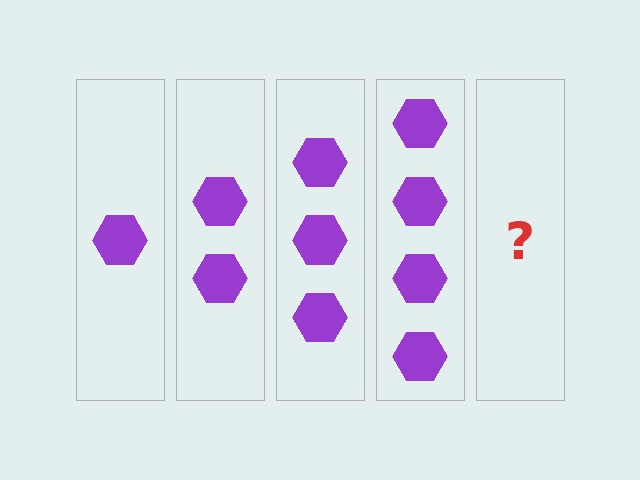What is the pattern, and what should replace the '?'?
The pattern is that each step adds one more hexagon. The '?' should be 5 hexagons.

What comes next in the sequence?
The next element should be 5 hexagons.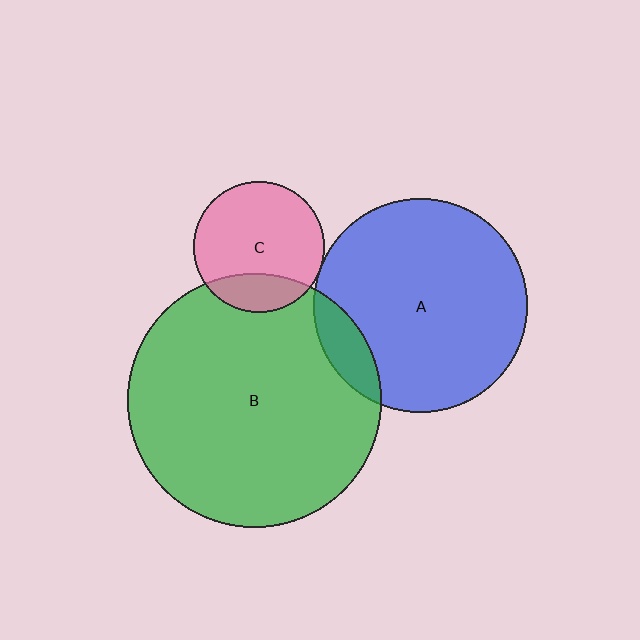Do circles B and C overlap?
Yes.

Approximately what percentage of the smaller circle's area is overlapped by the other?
Approximately 20%.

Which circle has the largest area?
Circle B (green).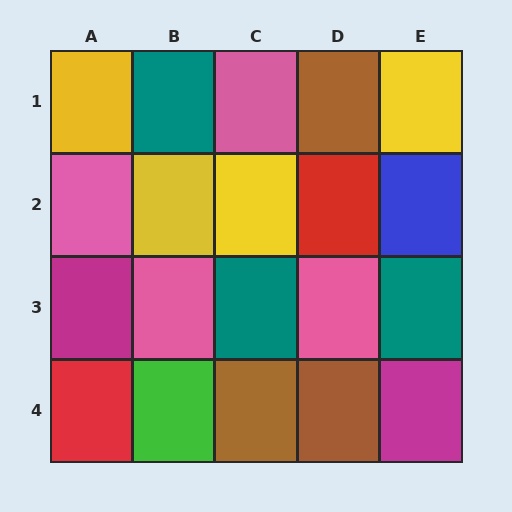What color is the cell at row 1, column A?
Yellow.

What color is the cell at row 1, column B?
Teal.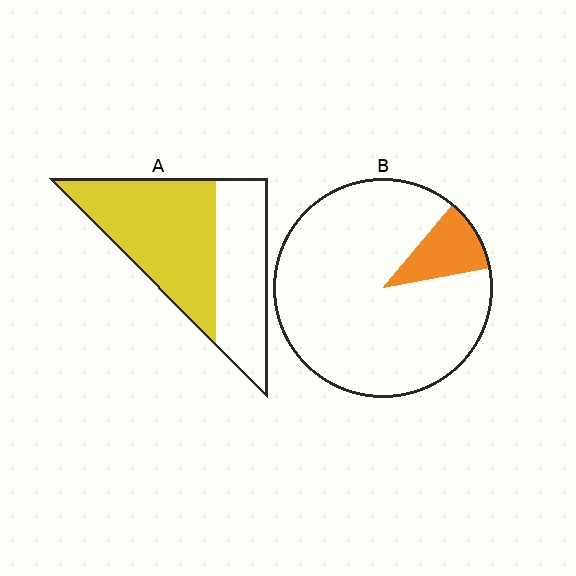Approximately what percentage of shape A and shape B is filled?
A is approximately 60% and B is approximately 10%.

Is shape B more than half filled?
No.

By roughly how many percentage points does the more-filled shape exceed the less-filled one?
By roughly 45 percentage points (A over B).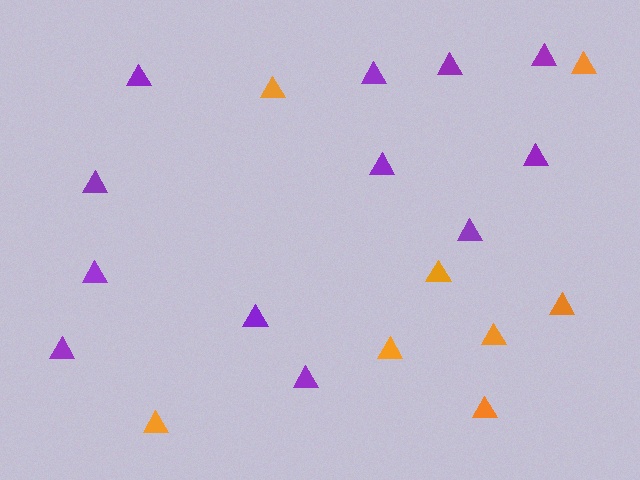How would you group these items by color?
There are 2 groups: one group of purple triangles (12) and one group of orange triangles (8).